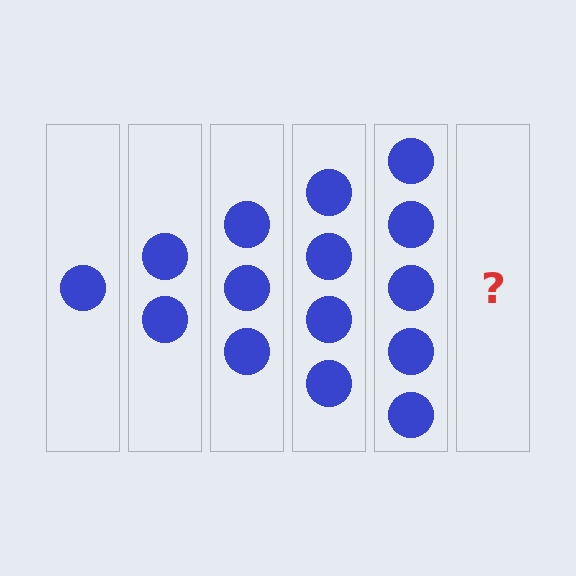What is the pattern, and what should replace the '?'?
The pattern is that each step adds one more circle. The '?' should be 6 circles.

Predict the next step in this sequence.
The next step is 6 circles.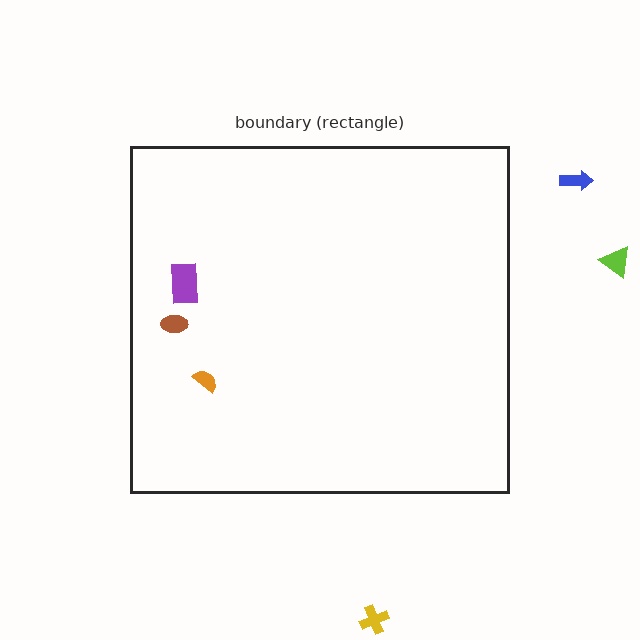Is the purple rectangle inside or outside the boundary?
Inside.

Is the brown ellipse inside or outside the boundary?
Inside.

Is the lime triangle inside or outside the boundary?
Outside.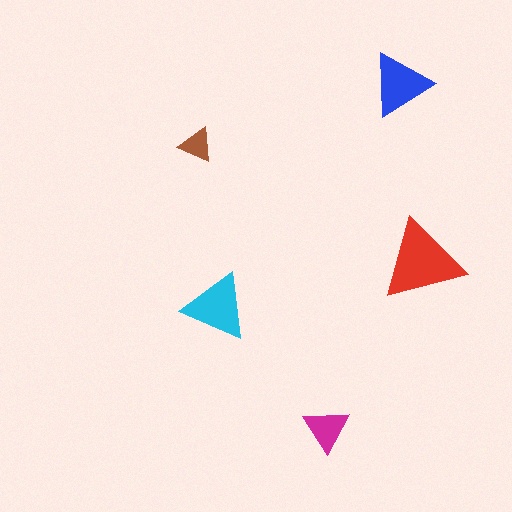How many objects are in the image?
There are 5 objects in the image.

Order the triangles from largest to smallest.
the red one, the cyan one, the blue one, the magenta one, the brown one.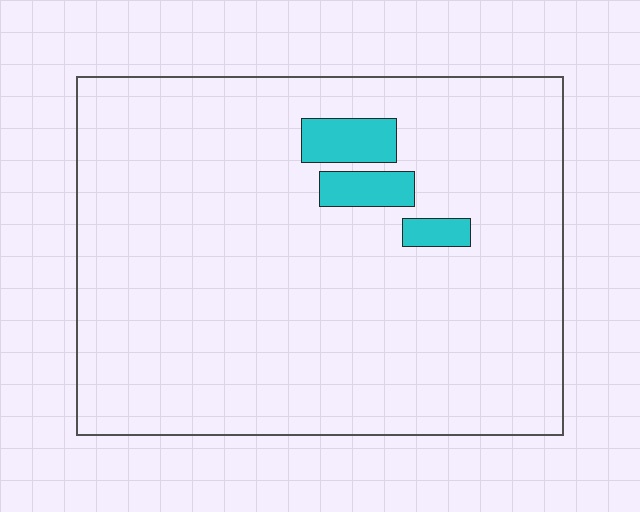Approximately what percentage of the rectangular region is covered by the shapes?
Approximately 5%.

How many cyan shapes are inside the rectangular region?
3.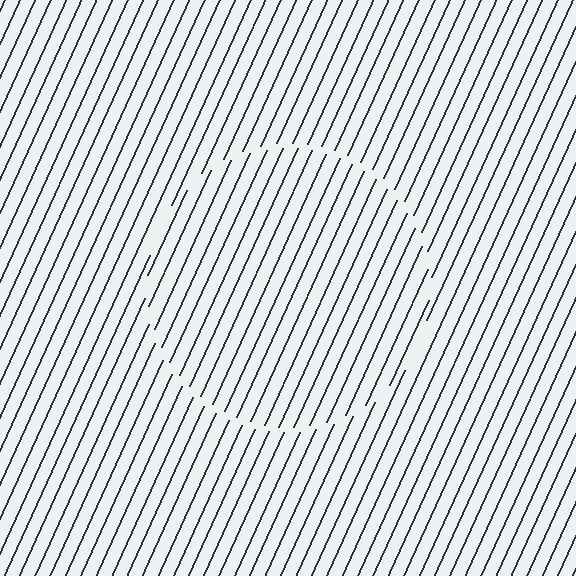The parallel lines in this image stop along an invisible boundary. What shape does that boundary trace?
An illusory circle. The interior of the shape contains the same grating, shifted by half a period — the contour is defined by the phase discontinuity where line-ends from the inner and outer gratings abut.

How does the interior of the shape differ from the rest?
The interior of the shape contains the same grating, shifted by half a period — the contour is defined by the phase discontinuity where line-ends from the inner and outer gratings abut.